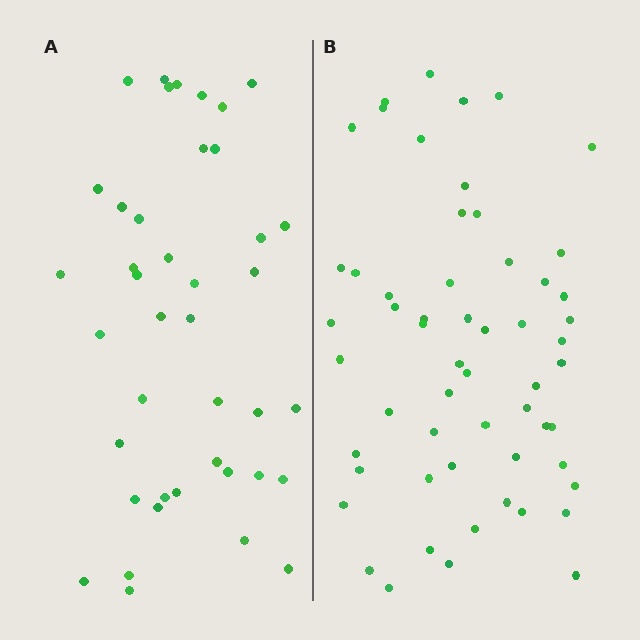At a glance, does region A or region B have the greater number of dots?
Region B (the right region) has more dots.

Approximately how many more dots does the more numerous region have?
Region B has approximately 15 more dots than region A.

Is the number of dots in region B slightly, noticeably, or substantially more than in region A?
Region B has noticeably more, but not dramatically so. The ratio is roughly 1.4 to 1.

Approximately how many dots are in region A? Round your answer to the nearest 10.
About 40 dots. (The exact count is 41, which rounds to 40.)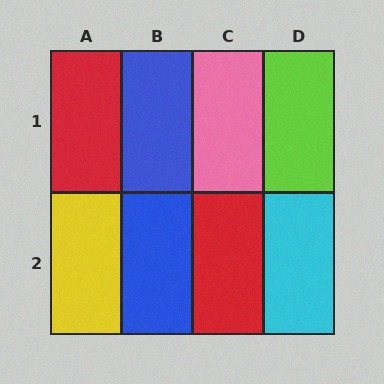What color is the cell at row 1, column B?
Blue.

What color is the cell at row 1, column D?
Lime.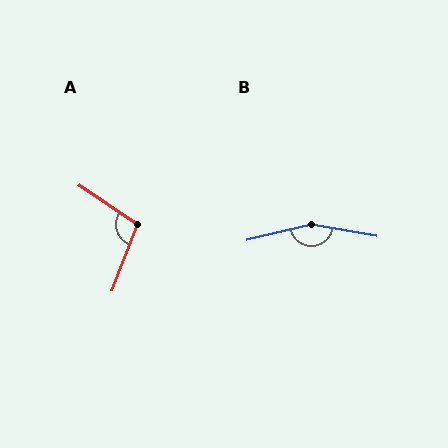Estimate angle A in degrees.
Approximately 103 degrees.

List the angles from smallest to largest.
A (103°), B (156°).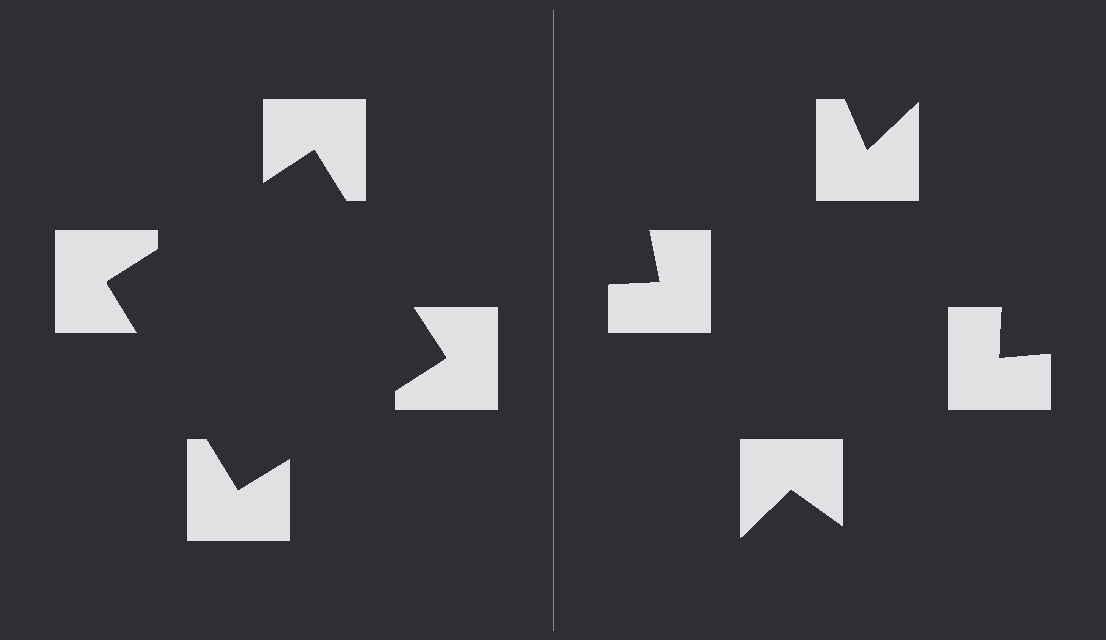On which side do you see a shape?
An illusory square appears on the left side. On the right side the wedge cuts are rotated, so no coherent shape forms.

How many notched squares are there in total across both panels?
8 — 4 on each side.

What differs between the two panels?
The notched squares are positioned identically on both sides; only the wedge orientations differ. On the left they align to a square; on the right they are misaligned.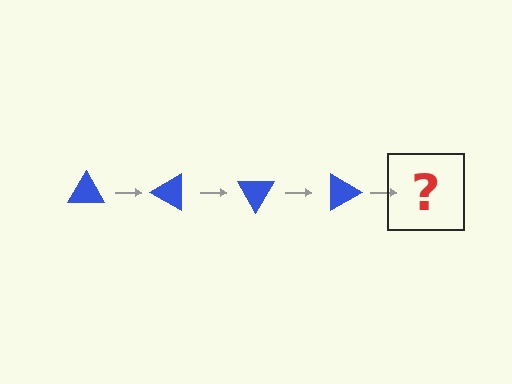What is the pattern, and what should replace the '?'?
The pattern is that the triangle rotates 30 degrees each step. The '?' should be a blue triangle rotated 120 degrees.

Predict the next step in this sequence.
The next step is a blue triangle rotated 120 degrees.